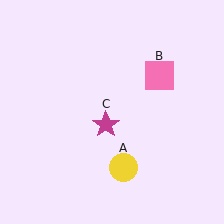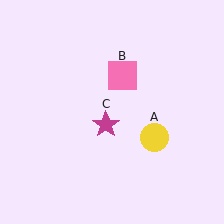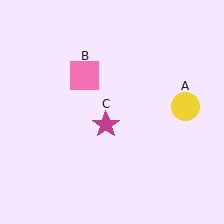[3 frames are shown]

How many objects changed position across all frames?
2 objects changed position: yellow circle (object A), pink square (object B).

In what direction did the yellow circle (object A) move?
The yellow circle (object A) moved up and to the right.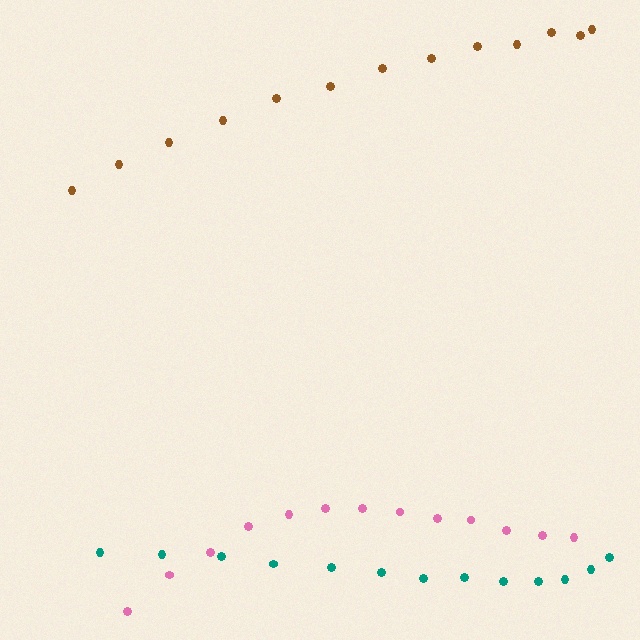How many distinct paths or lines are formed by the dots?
There are 3 distinct paths.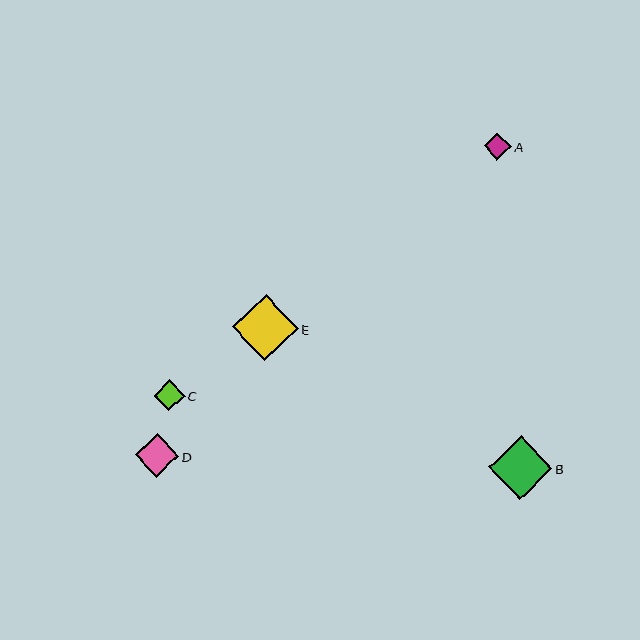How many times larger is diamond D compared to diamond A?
Diamond D is approximately 1.6 times the size of diamond A.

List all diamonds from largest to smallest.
From largest to smallest: E, B, D, C, A.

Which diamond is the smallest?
Diamond A is the smallest with a size of approximately 27 pixels.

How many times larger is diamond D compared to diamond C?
Diamond D is approximately 1.4 times the size of diamond C.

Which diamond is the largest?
Diamond E is the largest with a size of approximately 66 pixels.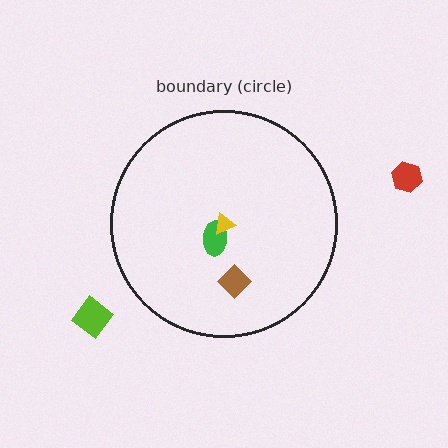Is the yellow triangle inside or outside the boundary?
Inside.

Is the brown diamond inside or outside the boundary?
Inside.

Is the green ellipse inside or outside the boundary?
Inside.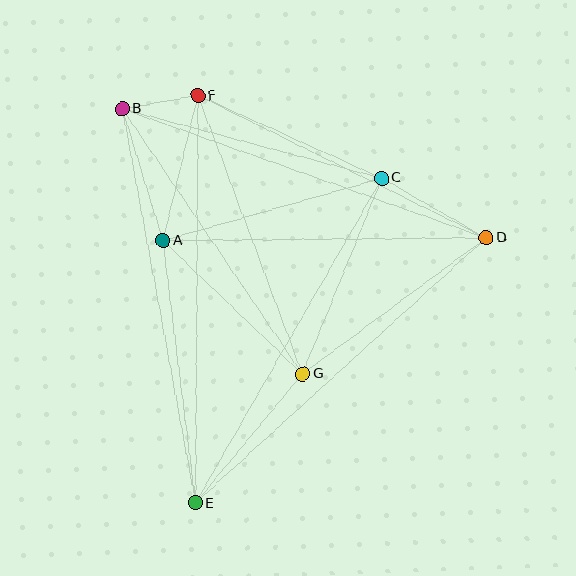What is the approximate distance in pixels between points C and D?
The distance between C and D is approximately 120 pixels.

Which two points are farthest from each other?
Points E and F are farthest from each other.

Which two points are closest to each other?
Points B and F are closest to each other.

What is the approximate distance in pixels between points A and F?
The distance between A and F is approximately 149 pixels.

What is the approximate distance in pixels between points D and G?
The distance between D and G is approximately 228 pixels.